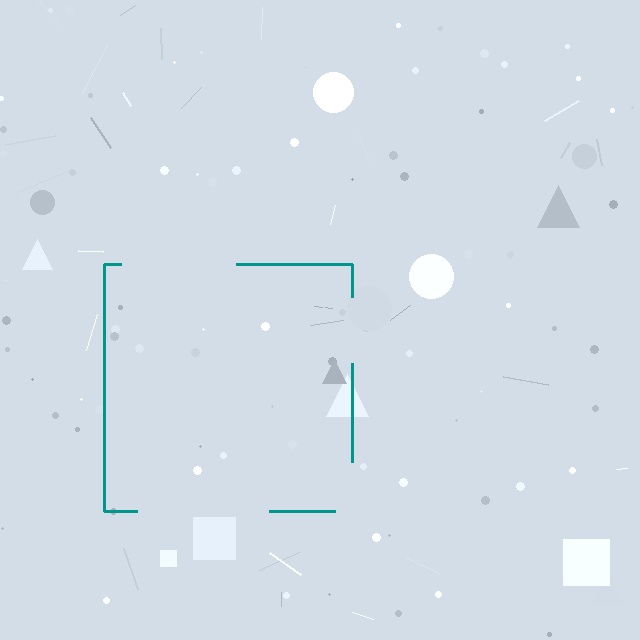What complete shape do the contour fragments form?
The contour fragments form a square.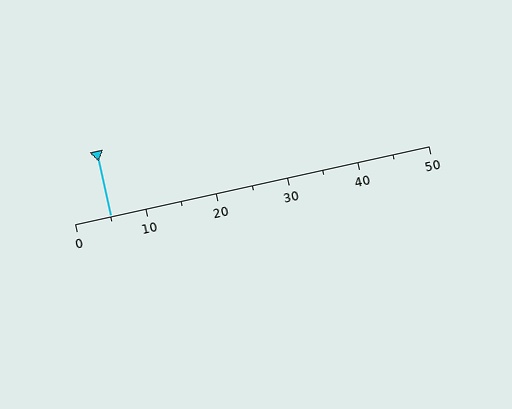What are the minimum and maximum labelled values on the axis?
The axis runs from 0 to 50.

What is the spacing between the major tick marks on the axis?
The major ticks are spaced 10 apart.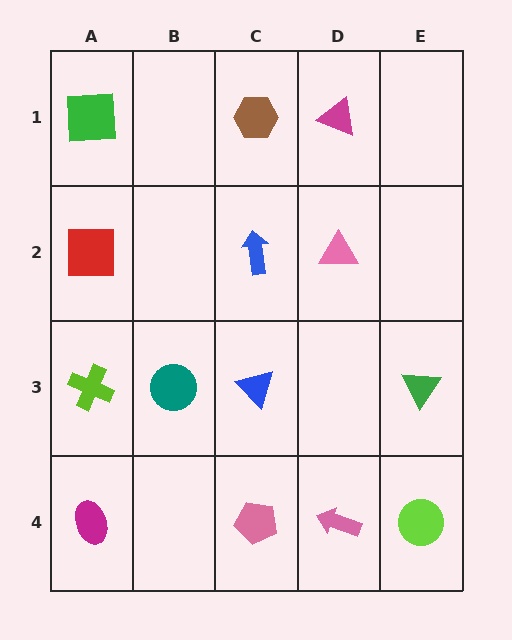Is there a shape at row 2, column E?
No, that cell is empty.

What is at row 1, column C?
A brown hexagon.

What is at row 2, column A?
A red square.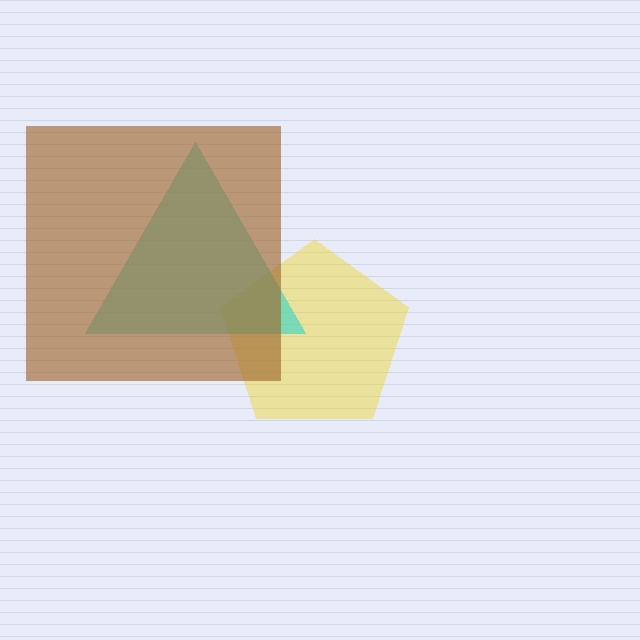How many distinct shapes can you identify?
There are 3 distinct shapes: a yellow pentagon, a cyan triangle, a brown square.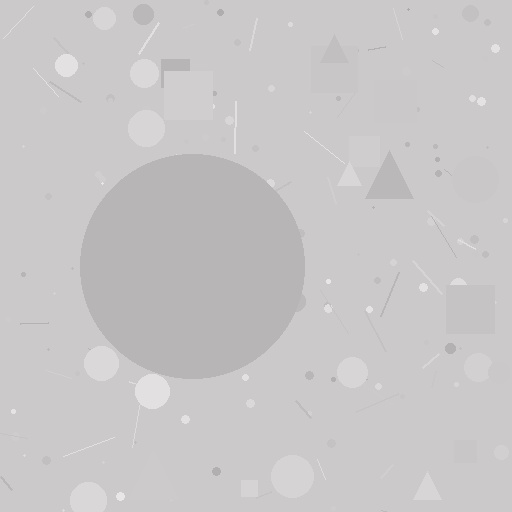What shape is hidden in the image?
A circle is hidden in the image.